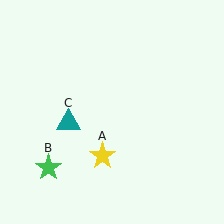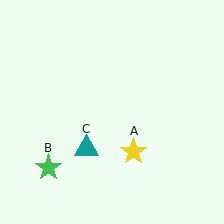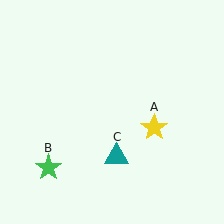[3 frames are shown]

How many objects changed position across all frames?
2 objects changed position: yellow star (object A), teal triangle (object C).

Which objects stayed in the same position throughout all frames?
Green star (object B) remained stationary.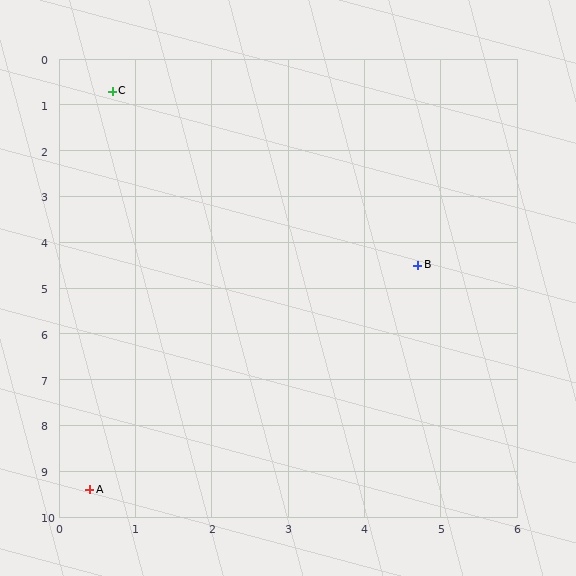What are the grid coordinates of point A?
Point A is at approximately (0.4, 9.4).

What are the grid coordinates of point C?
Point C is at approximately (0.7, 0.7).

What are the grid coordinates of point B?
Point B is at approximately (4.7, 4.5).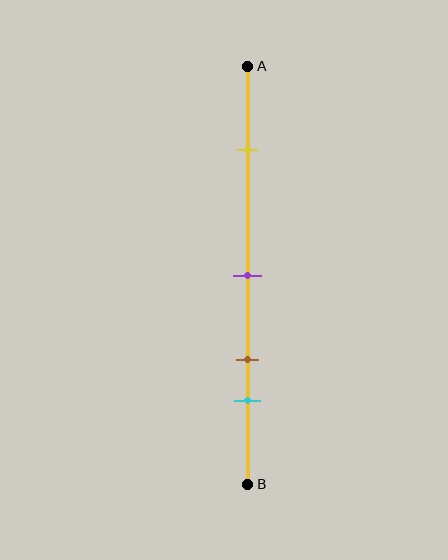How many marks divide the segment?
There are 4 marks dividing the segment.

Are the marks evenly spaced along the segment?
No, the marks are not evenly spaced.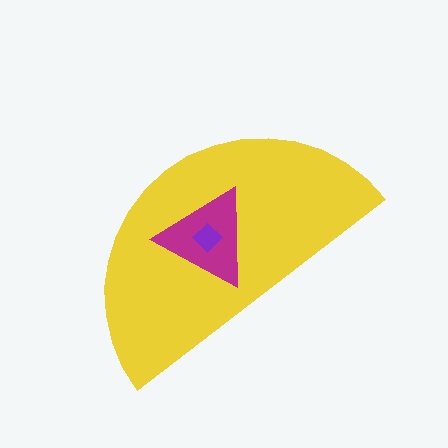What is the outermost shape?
The yellow semicircle.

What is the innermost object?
The purple diamond.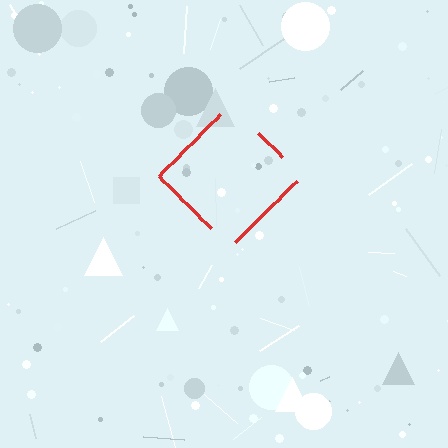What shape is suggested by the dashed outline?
The dashed outline suggests a diamond.